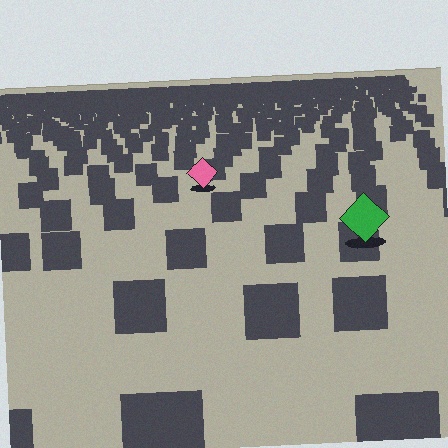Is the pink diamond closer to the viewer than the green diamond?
No. The green diamond is closer — you can tell from the texture gradient: the ground texture is coarser near it.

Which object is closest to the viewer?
The green diamond is closest. The texture marks near it are larger and more spread out.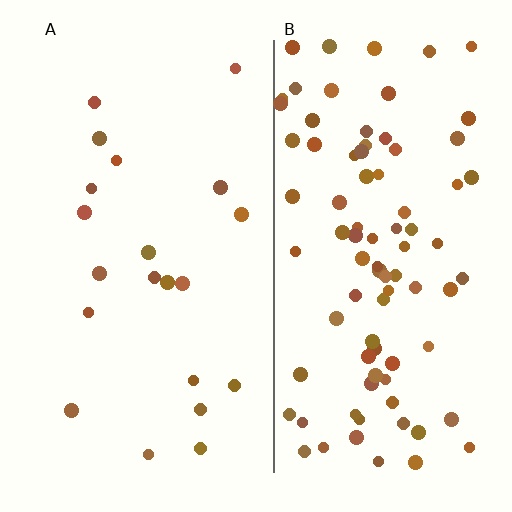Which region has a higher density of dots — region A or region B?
B (the right).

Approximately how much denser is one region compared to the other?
Approximately 4.3× — region B over region A.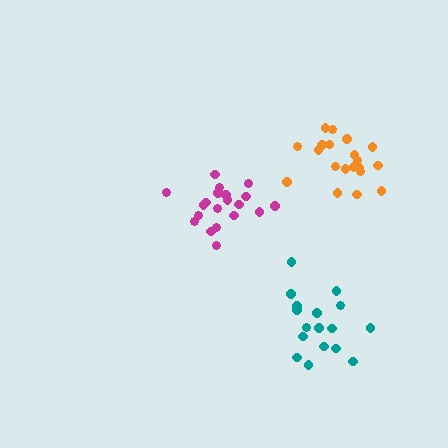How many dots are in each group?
Group 1: 20 dots, Group 2: 20 dots, Group 3: 17 dots (57 total).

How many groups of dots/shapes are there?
There are 3 groups.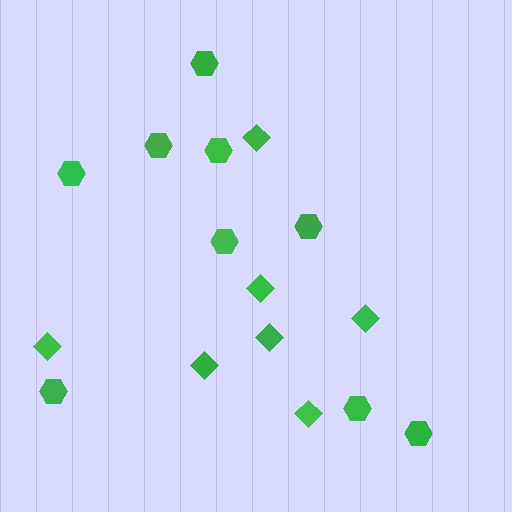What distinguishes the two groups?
There are 2 groups: one group of diamonds (7) and one group of hexagons (9).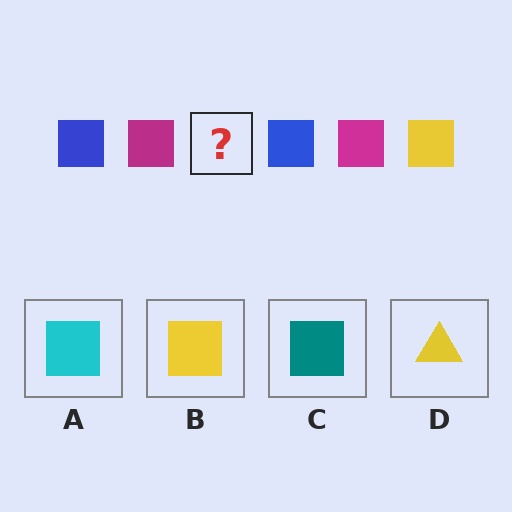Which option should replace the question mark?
Option B.